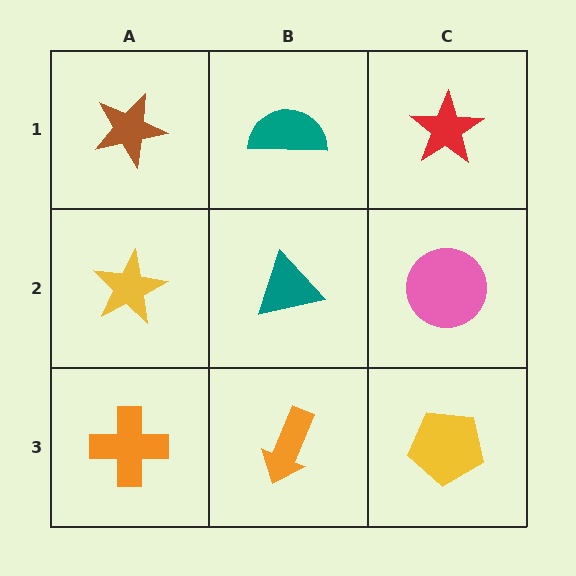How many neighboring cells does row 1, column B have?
3.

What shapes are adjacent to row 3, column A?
A yellow star (row 2, column A), an orange arrow (row 3, column B).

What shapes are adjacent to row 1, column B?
A teal triangle (row 2, column B), a brown star (row 1, column A), a red star (row 1, column C).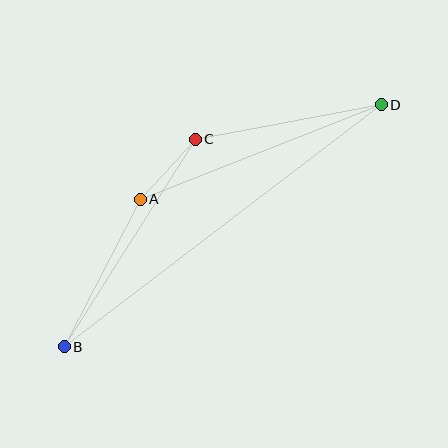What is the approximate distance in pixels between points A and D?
The distance between A and D is approximately 259 pixels.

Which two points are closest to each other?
Points A and C are closest to each other.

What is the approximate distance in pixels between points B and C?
The distance between B and C is approximately 245 pixels.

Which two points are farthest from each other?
Points B and D are farthest from each other.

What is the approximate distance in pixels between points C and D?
The distance between C and D is approximately 189 pixels.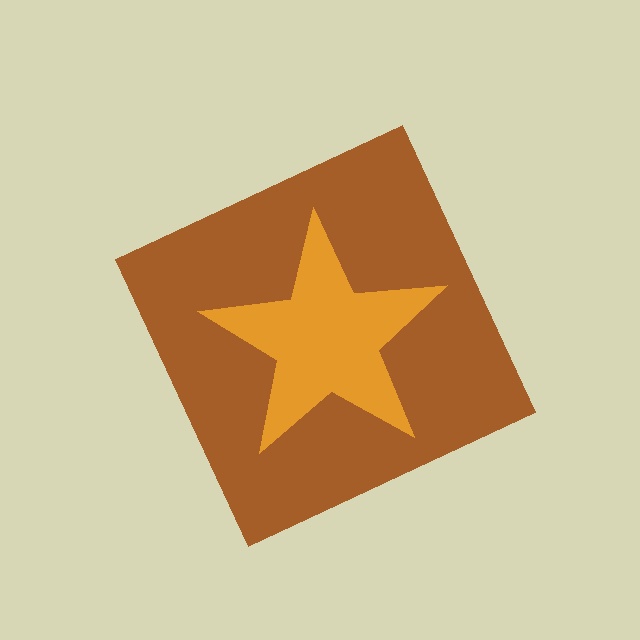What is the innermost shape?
The orange star.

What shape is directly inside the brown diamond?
The orange star.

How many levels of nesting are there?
2.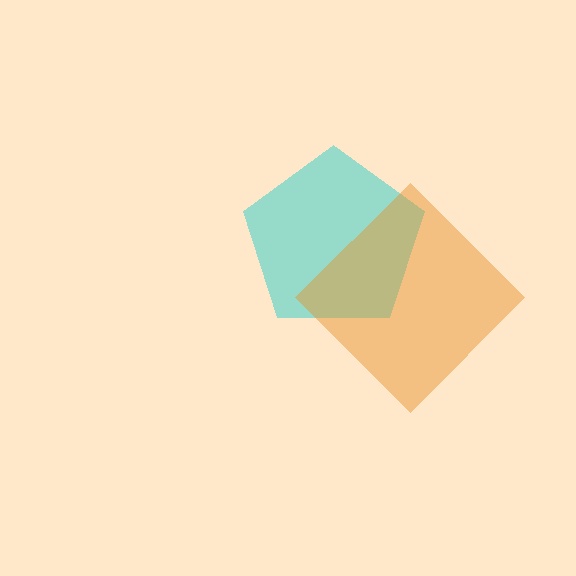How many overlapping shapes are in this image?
There are 2 overlapping shapes in the image.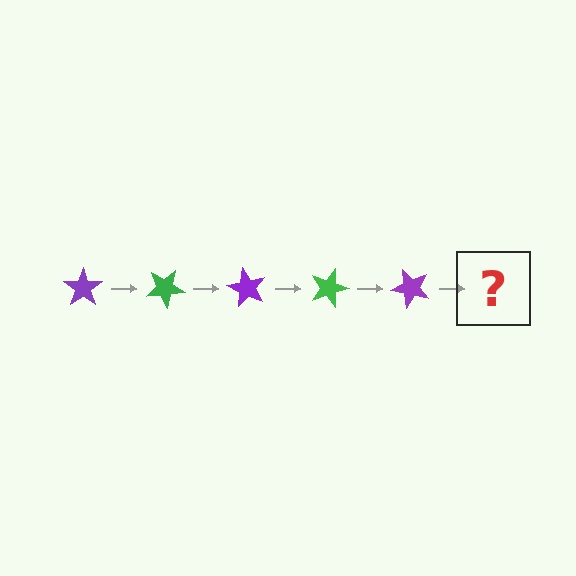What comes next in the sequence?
The next element should be a green star, rotated 150 degrees from the start.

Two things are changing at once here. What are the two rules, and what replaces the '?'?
The two rules are that it rotates 30 degrees each step and the color cycles through purple and green. The '?' should be a green star, rotated 150 degrees from the start.